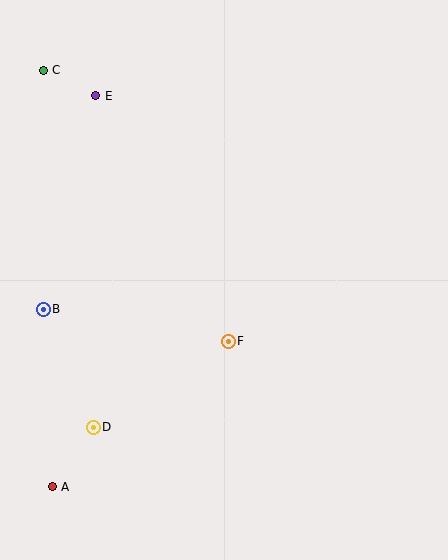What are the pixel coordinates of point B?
Point B is at (43, 309).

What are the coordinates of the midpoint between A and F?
The midpoint between A and F is at (140, 414).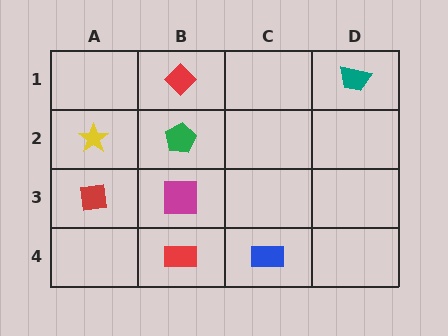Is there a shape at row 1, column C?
No, that cell is empty.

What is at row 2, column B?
A green pentagon.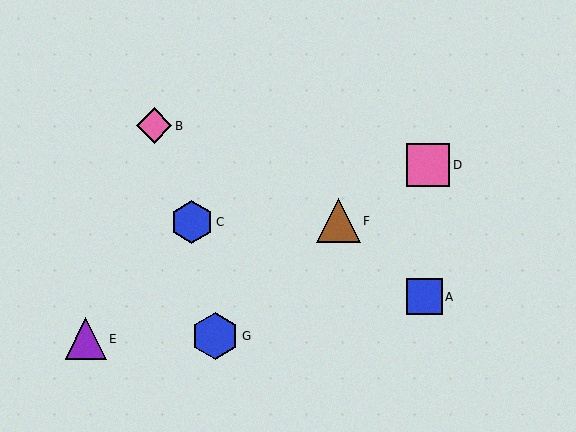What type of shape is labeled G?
Shape G is a blue hexagon.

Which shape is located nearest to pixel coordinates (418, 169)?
The pink square (labeled D) at (428, 165) is nearest to that location.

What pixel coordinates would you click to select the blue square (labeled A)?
Click at (424, 297) to select the blue square A.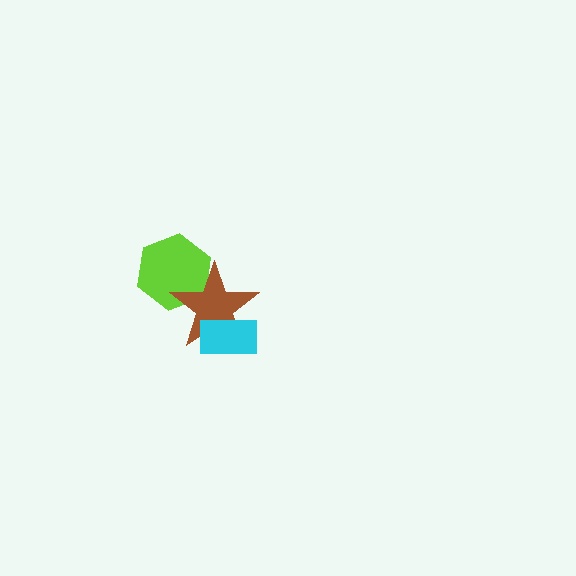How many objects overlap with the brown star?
2 objects overlap with the brown star.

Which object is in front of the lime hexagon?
The brown star is in front of the lime hexagon.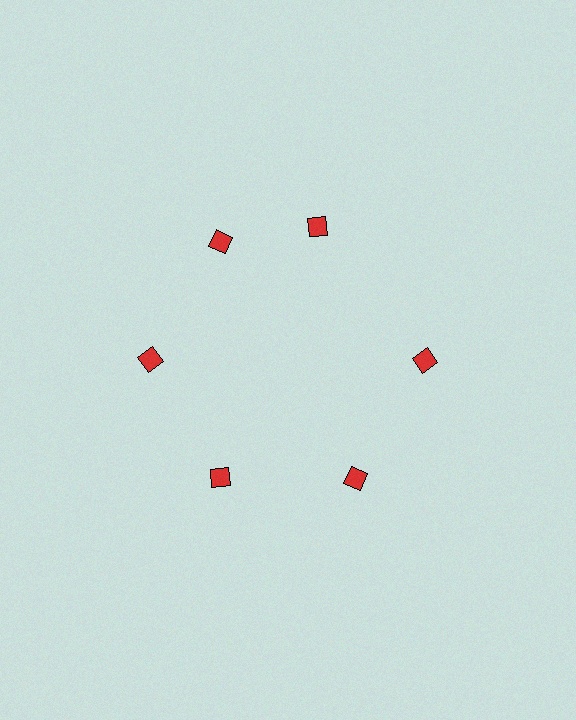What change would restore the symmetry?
The symmetry would be restored by rotating it back into even spacing with its neighbors so that all 6 diamonds sit at equal angles and equal distance from the center.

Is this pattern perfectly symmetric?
No. The 6 red diamonds are arranged in a ring, but one element near the 1 o'clock position is rotated out of alignment along the ring, breaking the 6-fold rotational symmetry.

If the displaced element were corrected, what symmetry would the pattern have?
It would have 6-fold rotational symmetry — the pattern would map onto itself every 60 degrees.